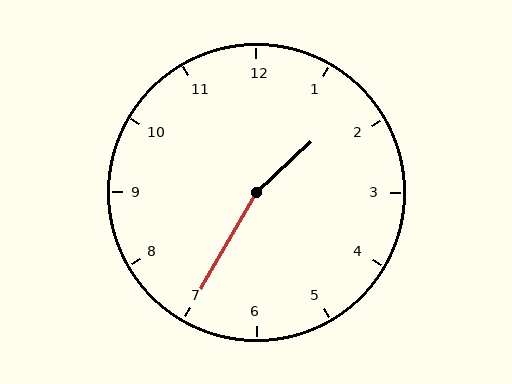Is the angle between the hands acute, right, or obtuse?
It is obtuse.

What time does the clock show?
1:35.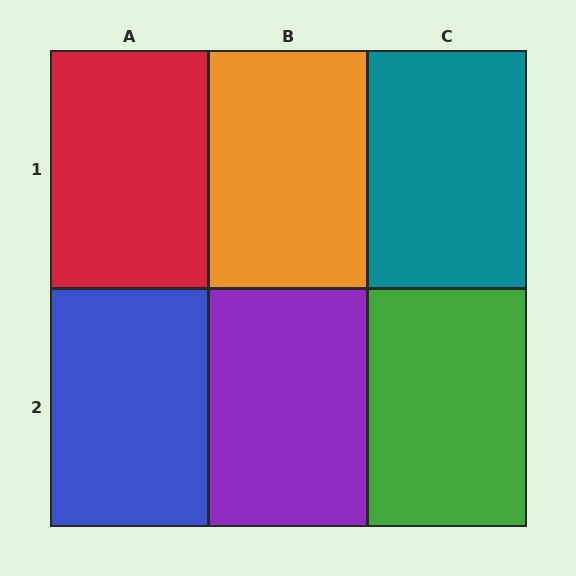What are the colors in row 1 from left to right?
Red, orange, teal.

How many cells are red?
1 cell is red.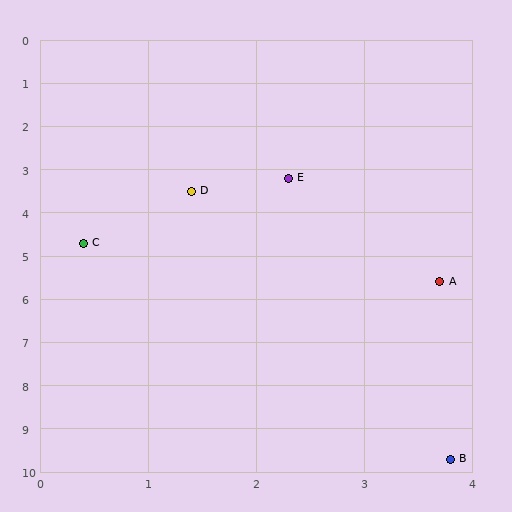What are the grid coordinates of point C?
Point C is at approximately (0.4, 4.7).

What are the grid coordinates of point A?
Point A is at approximately (3.7, 5.6).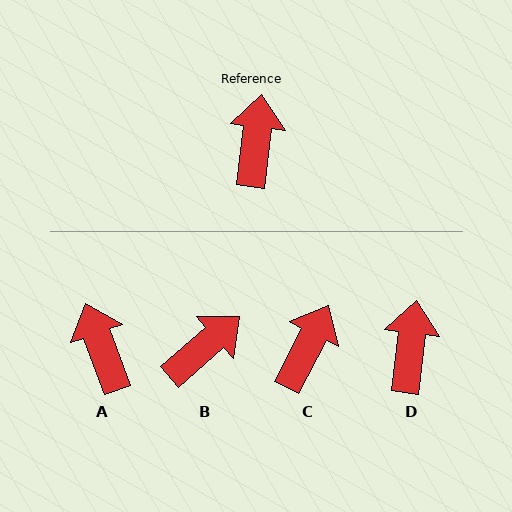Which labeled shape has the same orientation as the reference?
D.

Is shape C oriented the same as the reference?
No, it is off by about 20 degrees.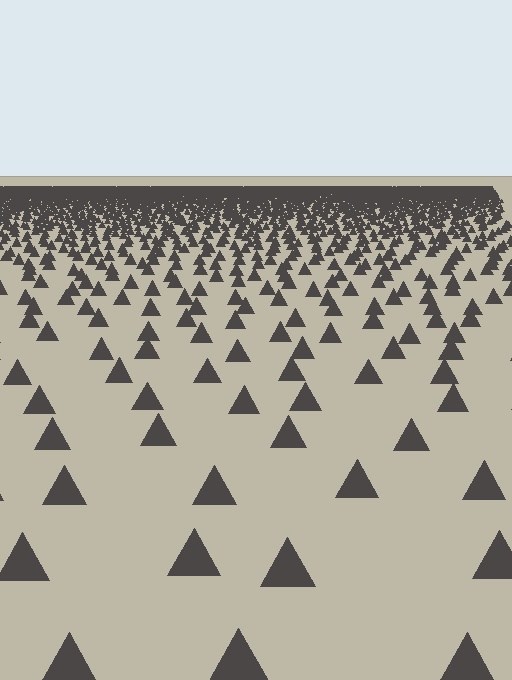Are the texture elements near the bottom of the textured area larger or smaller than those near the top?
Larger. Near the bottom, elements are closer to the viewer and appear at a bigger on-screen size.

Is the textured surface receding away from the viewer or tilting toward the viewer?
The surface is receding away from the viewer. Texture elements get smaller and denser toward the top.